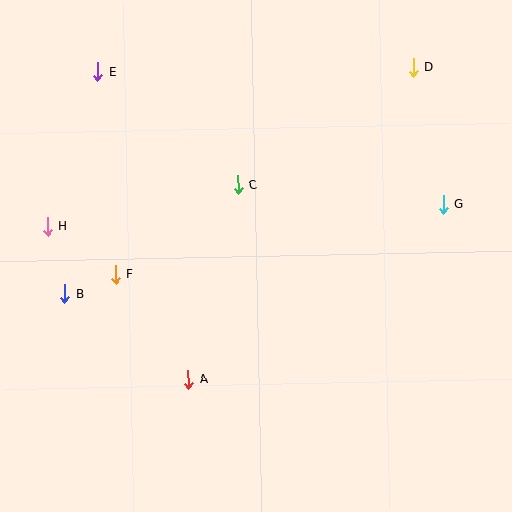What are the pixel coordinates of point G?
Point G is at (443, 204).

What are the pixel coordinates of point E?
Point E is at (98, 72).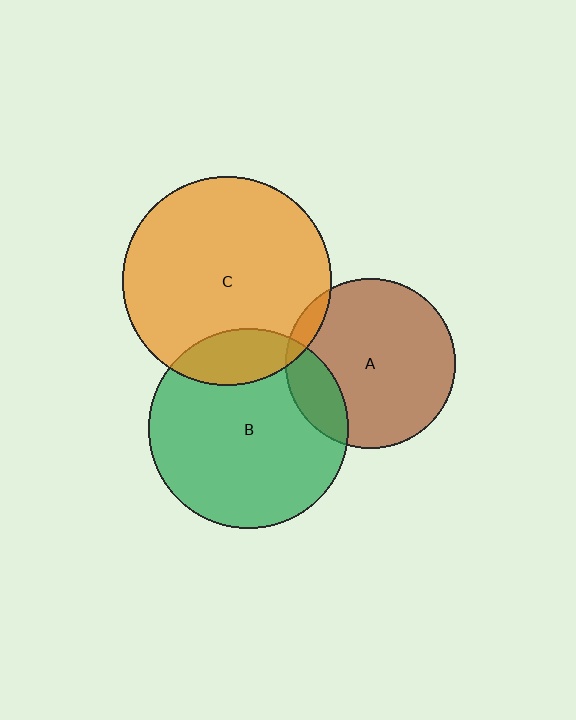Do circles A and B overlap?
Yes.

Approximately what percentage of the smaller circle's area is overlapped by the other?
Approximately 15%.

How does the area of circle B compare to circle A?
Approximately 1.4 times.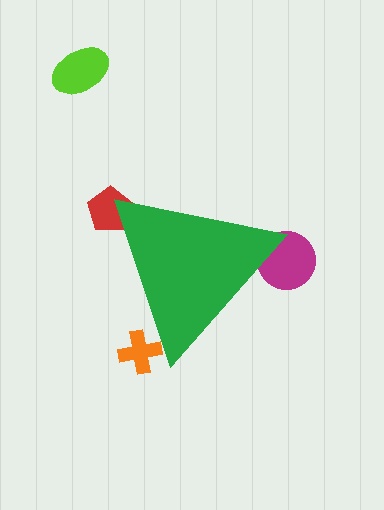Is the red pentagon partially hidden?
Yes, the red pentagon is partially hidden behind the green triangle.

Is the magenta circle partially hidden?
Yes, the magenta circle is partially hidden behind the green triangle.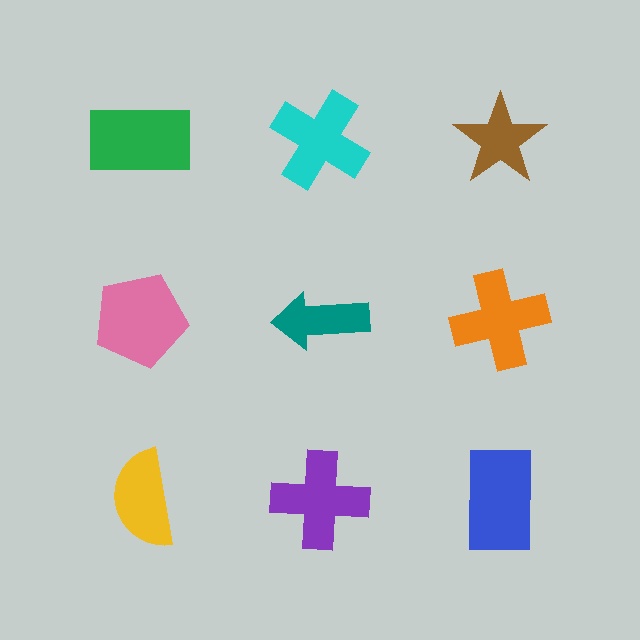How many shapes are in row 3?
3 shapes.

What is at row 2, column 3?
An orange cross.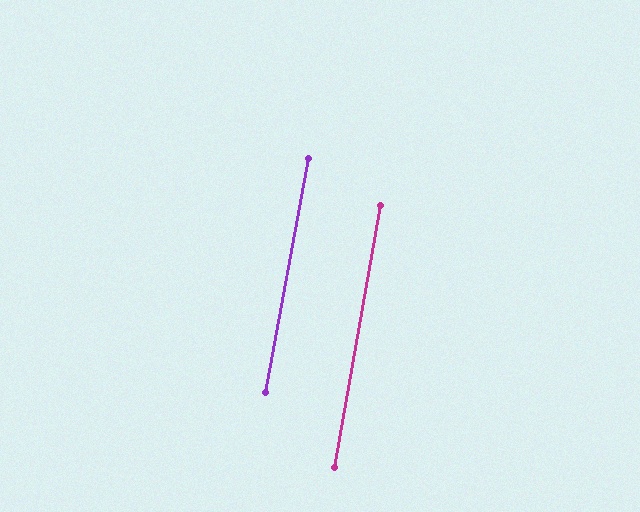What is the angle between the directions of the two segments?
Approximately 0 degrees.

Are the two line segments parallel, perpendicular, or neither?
Parallel — their directions differ by only 0.3°.